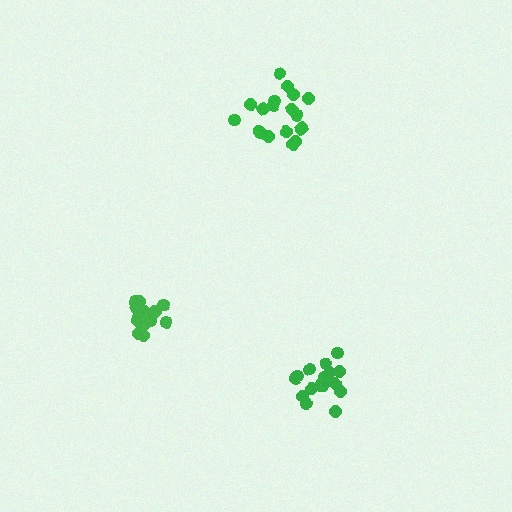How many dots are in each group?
Group 1: 17 dots, Group 2: 18 dots, Group 3: 19 dots (54 total).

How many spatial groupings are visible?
There are 3 spatial groupings.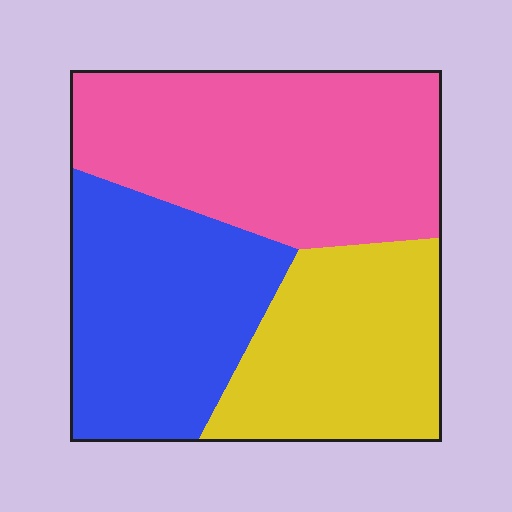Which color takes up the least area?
Yellow, at roughly 30%.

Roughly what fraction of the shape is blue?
Blue covers 32% of the shape.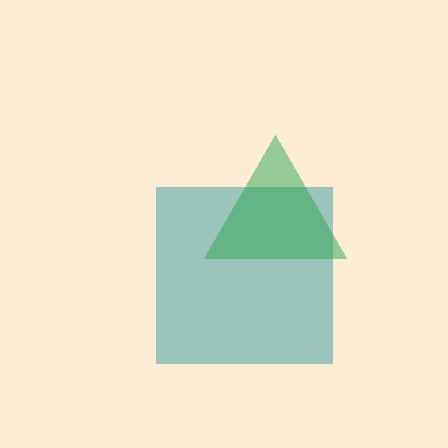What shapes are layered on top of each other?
The layered shapes are: a teal square, a green triangle.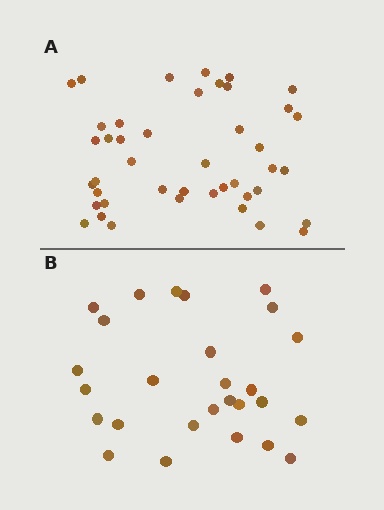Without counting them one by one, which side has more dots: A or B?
Region A (the top region) has more dots.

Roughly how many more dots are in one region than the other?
Region A has approximately 15 more dots than region B.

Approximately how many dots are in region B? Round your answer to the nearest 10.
About 30 dots. (The exact count is 27, which rounds to 30.)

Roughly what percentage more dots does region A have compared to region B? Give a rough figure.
About 60% more.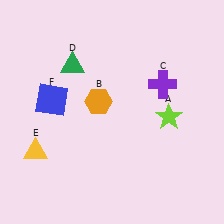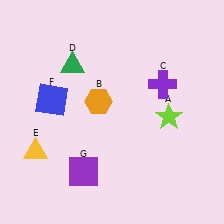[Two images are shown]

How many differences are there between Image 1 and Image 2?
There is 1 difference between the two images.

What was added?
A purple square (G) was added in Image 2.